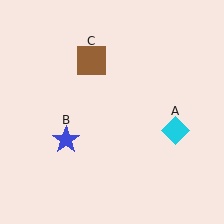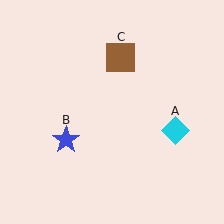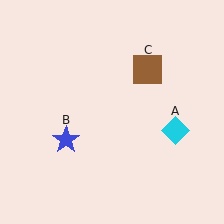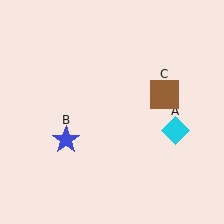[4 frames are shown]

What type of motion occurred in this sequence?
The brown square (object C) rotated clockwise around the center of the scene.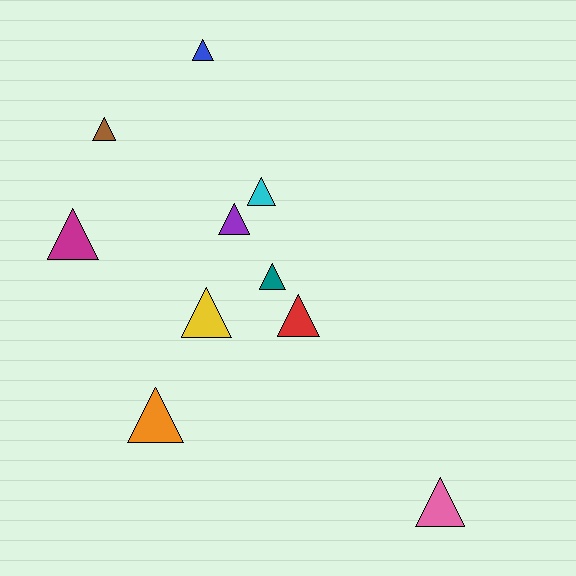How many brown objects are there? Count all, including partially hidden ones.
There is 1 brown object.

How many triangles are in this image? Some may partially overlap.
There are 10 triangles.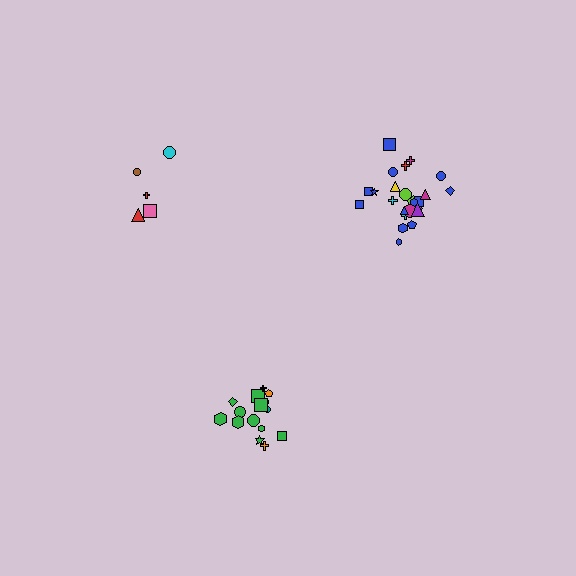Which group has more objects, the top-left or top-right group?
The top-right group.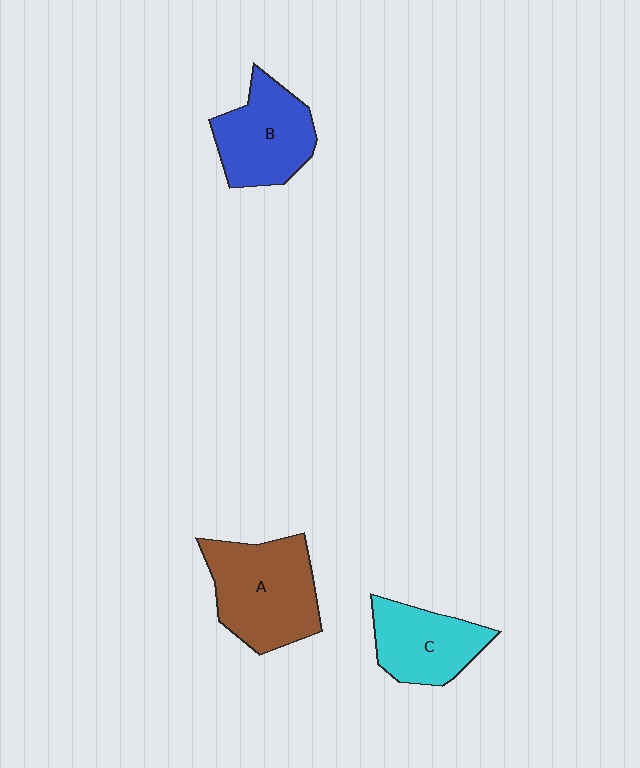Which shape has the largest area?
Shape A (brown).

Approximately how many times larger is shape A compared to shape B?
Approximately 1.3 times.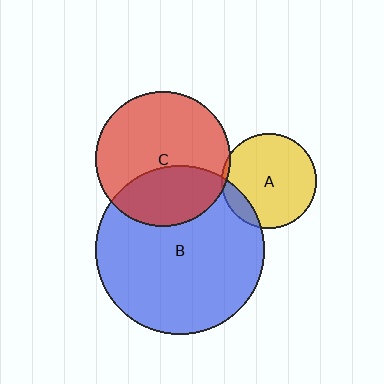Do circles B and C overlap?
Yes.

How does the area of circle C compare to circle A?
Approximately 2.0 times.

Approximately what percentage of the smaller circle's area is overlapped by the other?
Approximately 35%.